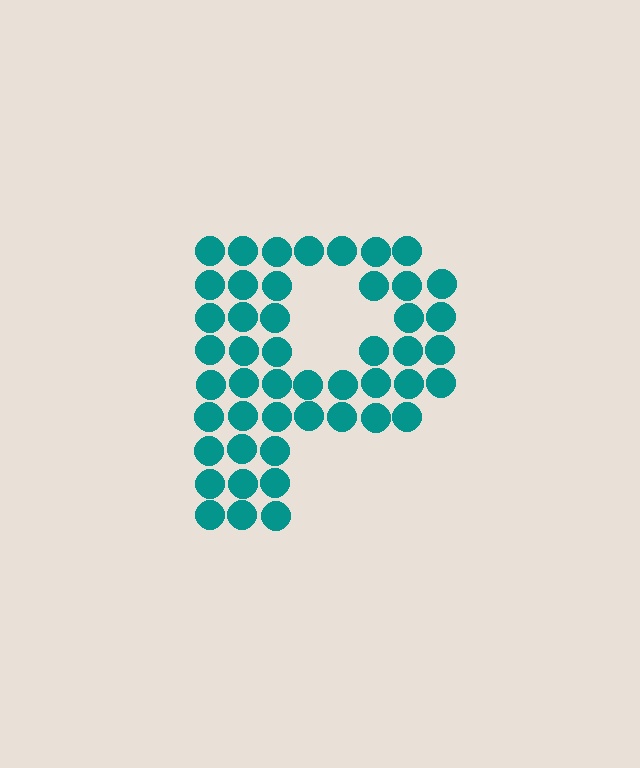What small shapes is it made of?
It is made of small circles.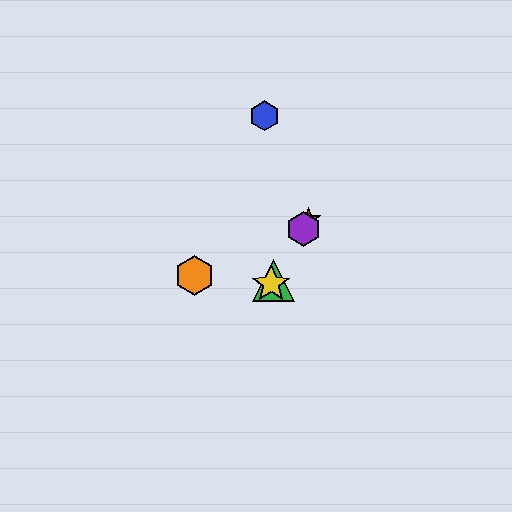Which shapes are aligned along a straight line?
The red star, the green triangle, the yellow star, the purple hexagon are aligned along a straight line.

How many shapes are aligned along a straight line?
4 shapes (the red star, the green triangle, the yellow star, the purple hexagon) are aligned along a straight line.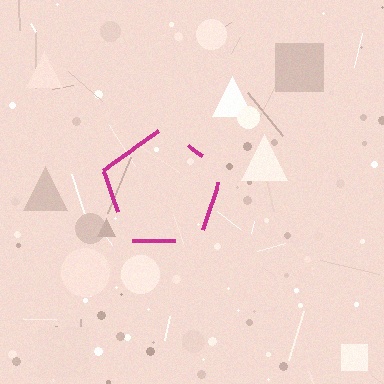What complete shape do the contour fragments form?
The contour fragments form a pentagon.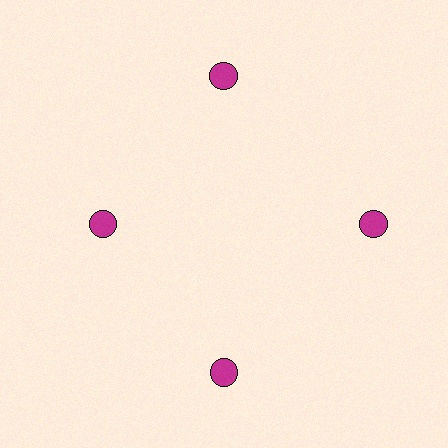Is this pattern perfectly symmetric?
No. The 4 magenta circles are arranged in a ring, but one element near the 9 o'clock position is pulled inward toward the center, breaking the 4-fold rotational symmetry.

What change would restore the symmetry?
The symmetry would be restored by moving it outward, back onto the ring so that all 4 circles sit at equal angles and equal distance from the center.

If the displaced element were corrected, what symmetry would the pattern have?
It would have 4-fold rotational symmetry — the pattern would map onto itself every 90 degrees.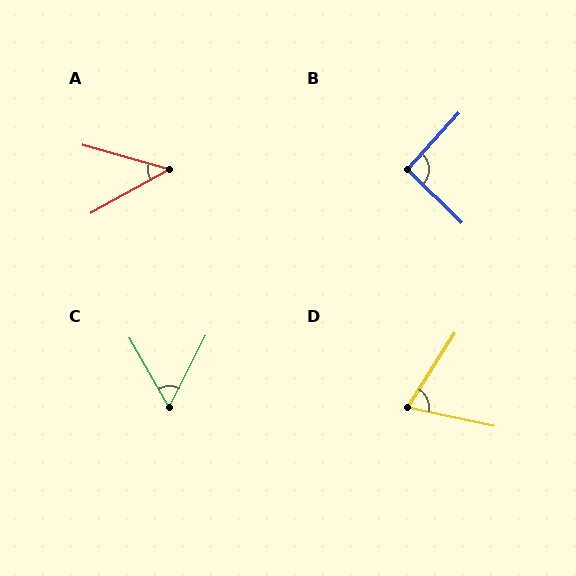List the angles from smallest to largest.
A (45°), C (57°), D (70°), B (92°).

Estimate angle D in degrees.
Approximately 70 degrees.